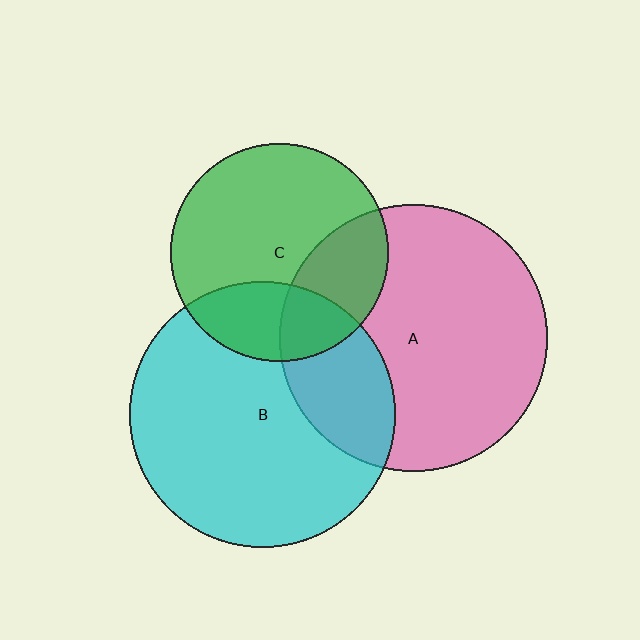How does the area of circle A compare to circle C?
Approximately 1.5 times.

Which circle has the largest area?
Circle A (pink).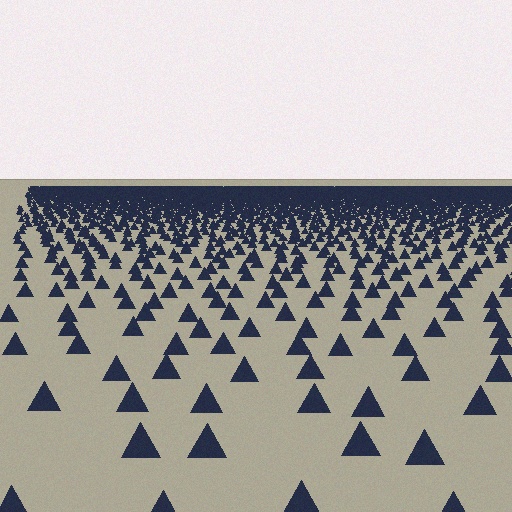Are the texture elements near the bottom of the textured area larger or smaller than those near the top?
Larger. Near the bottom, elements are closer to the viewer and appear at a bigger on-screen size.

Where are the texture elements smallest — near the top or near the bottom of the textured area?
Near the top.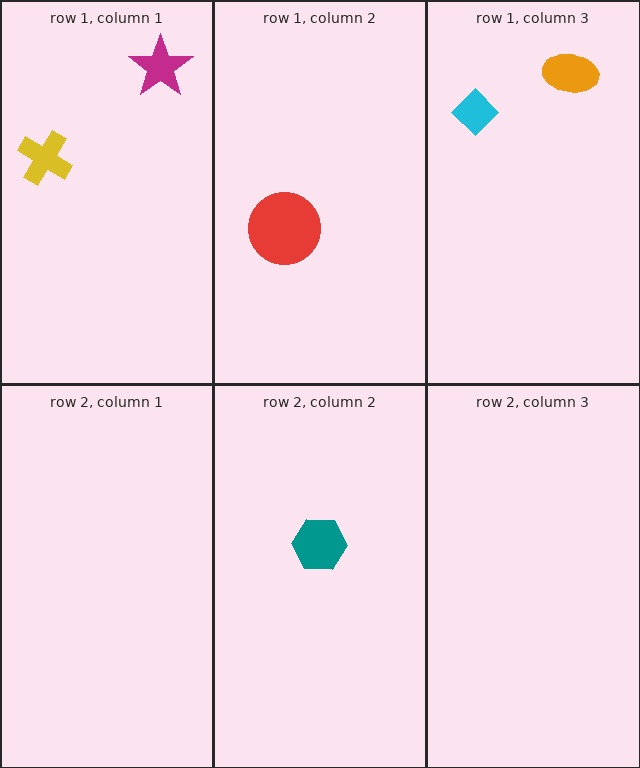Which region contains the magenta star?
The row 1, column 1 region.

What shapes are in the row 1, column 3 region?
The orange ellipse, the cyan diamond.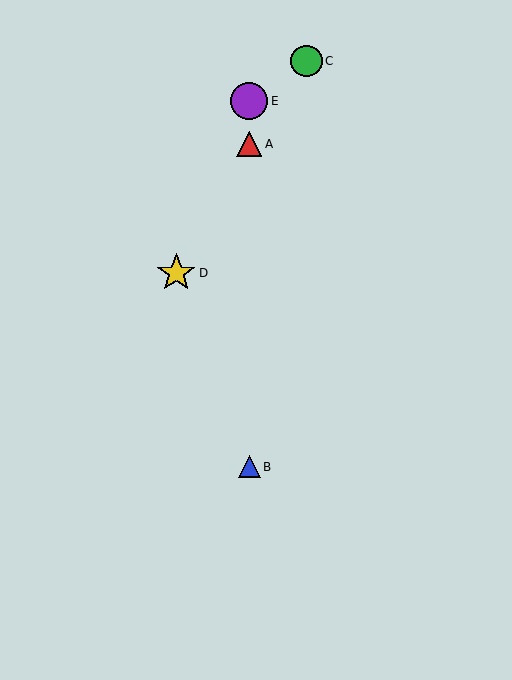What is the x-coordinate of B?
Object B is at x≈249.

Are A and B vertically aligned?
Yes, both are at x≈249.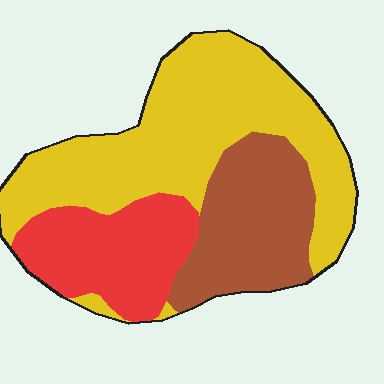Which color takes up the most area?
Yellow, at roughly 50%.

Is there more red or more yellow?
Yellow.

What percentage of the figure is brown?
Brown takes up about one quarter (1/4) of the figure.